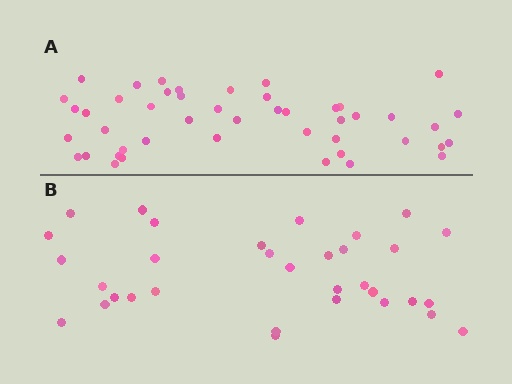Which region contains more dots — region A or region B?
Region A (the top region) has more dots.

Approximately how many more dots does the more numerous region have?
Region A has approximately 15 more dots than region B.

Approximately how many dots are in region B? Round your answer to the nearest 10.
About 30 dots. (The exact count is 33, which rounds to 30.)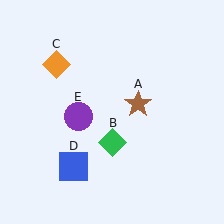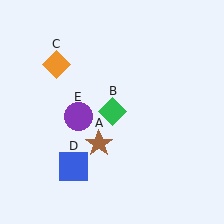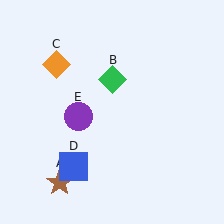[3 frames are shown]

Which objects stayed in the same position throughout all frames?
Orange diamond (object C) and blue square (object D) and purple circle (object E) remained stationary.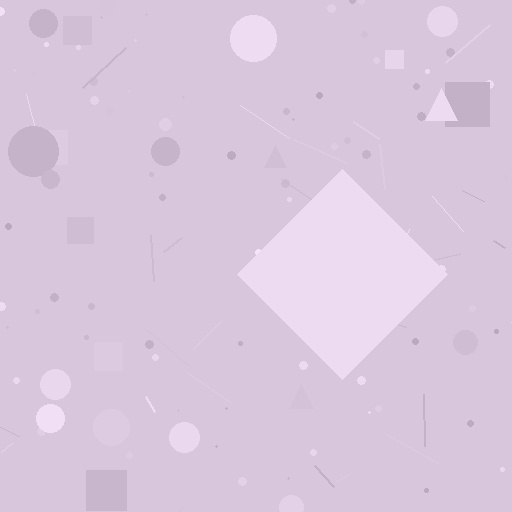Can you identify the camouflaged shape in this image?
The camouflaged shape is a diamond.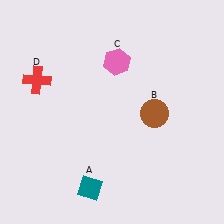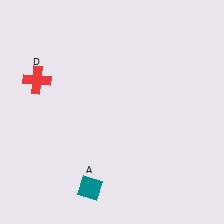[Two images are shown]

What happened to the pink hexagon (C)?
The pink hexagon (C) was removed in Image 2. It was in the top-right area of Image 1.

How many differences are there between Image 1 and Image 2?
There are 2 differences between the two images.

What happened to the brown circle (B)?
The brown circle (B) was removed in Image 2. It was in the bottom-right area of Image 1.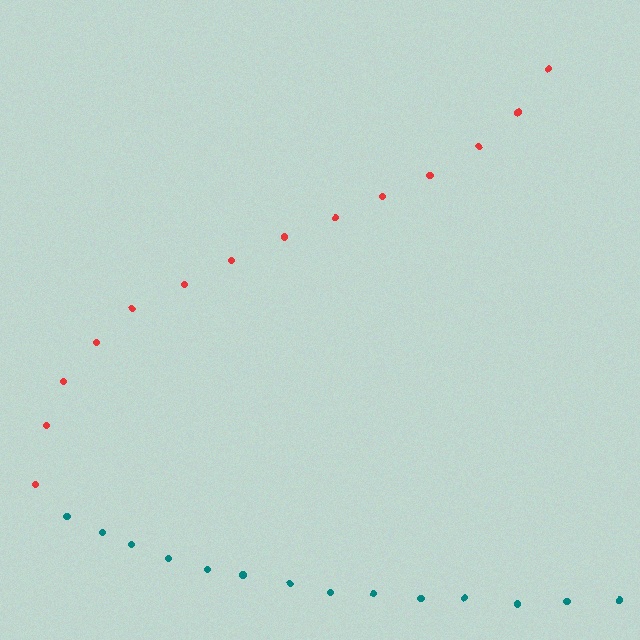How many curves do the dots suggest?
There are 2 distinct paths.